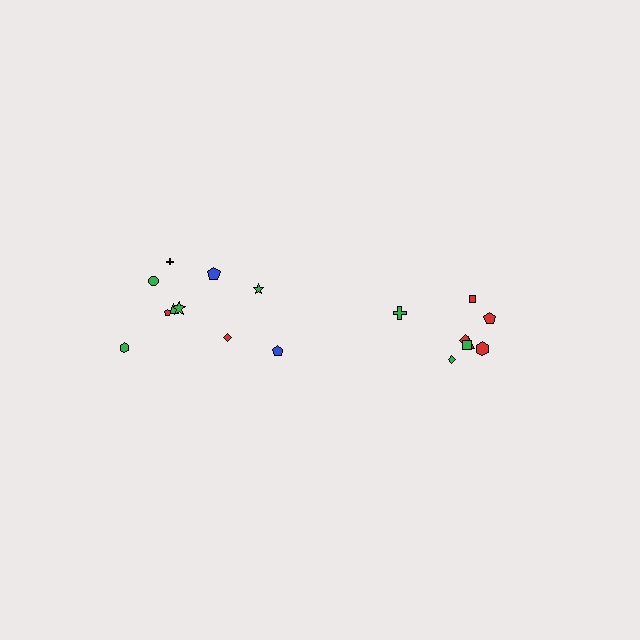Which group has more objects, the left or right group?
The left group.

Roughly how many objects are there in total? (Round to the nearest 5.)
Roughly 20 objects in total.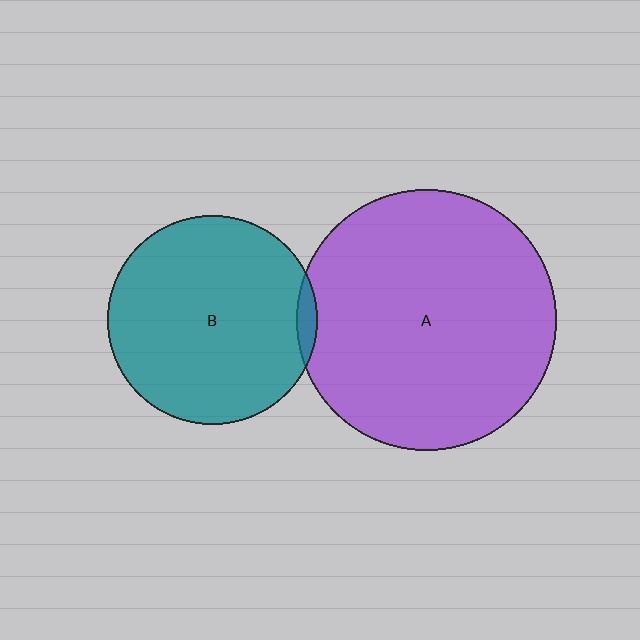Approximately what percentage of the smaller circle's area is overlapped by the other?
Approximately 5%.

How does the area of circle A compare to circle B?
Approximately 1.5 times.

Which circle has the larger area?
Circle A (purple).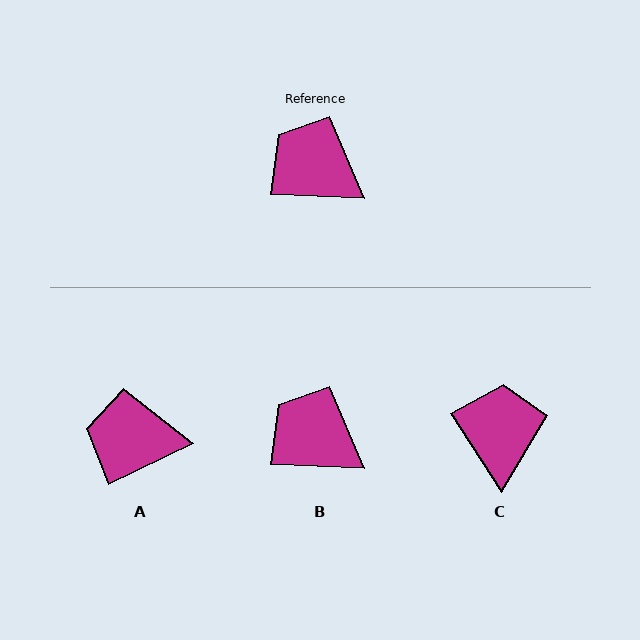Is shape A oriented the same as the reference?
No, it is off by about 29 degrees.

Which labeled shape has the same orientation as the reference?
B.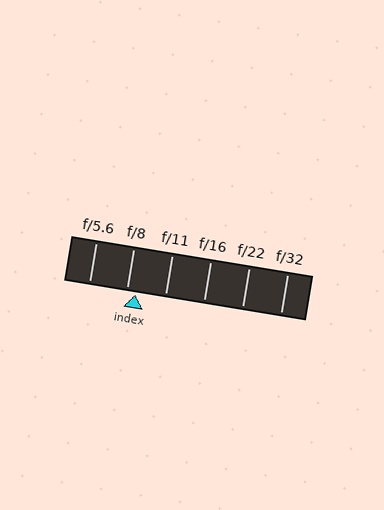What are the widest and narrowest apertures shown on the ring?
The widest aperture shown is f/5.6 and the narrowest is f/32.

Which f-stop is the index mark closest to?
The index mark is closest to f/8.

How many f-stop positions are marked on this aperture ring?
There are 6 f-stop positions marked.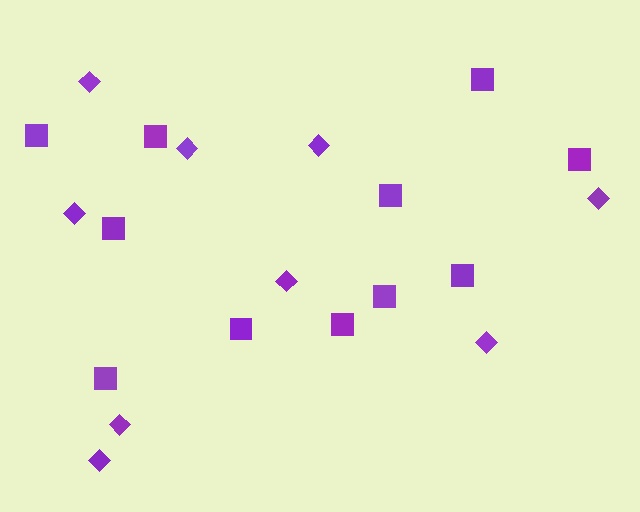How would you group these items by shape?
There are 2 groups: one group of diamonds (9) and one group of squares (11).